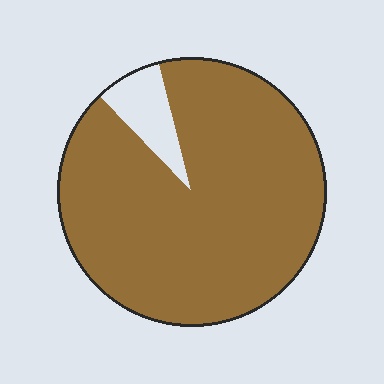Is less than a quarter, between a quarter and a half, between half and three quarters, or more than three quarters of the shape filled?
More than three quarters.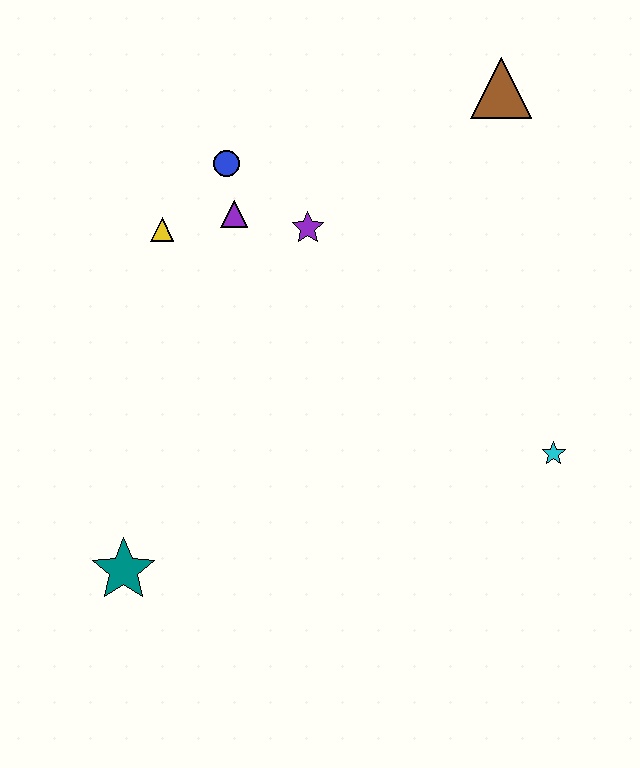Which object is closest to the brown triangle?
The purple star is closest to the brown triangle.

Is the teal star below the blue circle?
Yes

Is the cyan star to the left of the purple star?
No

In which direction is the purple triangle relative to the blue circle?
The purple triangle is below the blue circle.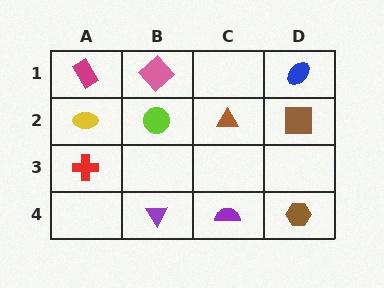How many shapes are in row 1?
3 shapes.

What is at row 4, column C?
A purple semicircle.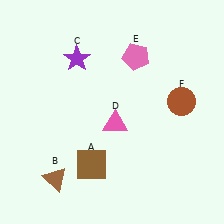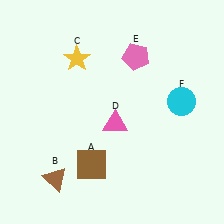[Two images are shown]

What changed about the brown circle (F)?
In Image 1, F is brown. In Image 2, it changed to cyan.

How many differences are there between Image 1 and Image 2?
There are 2 differences between the two images.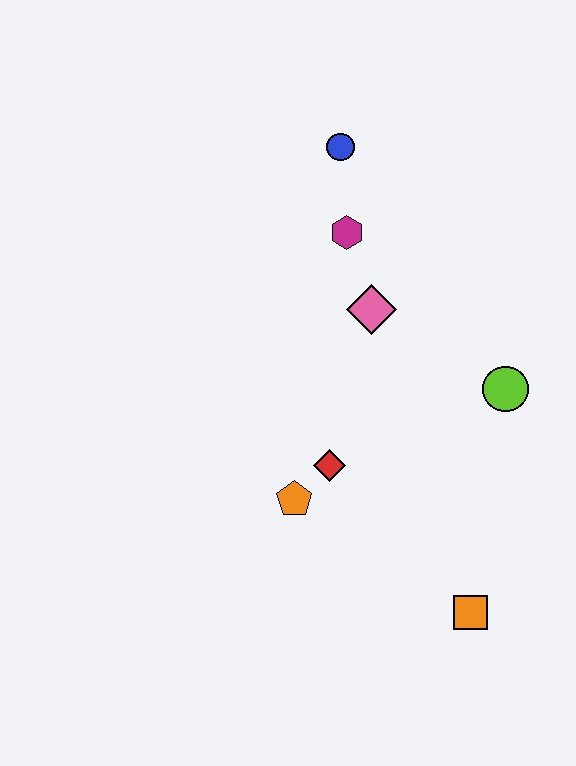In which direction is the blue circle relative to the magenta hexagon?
The blue circle is above the magenta hexagon.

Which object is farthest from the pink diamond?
The orange square is farthest from the pink diamond.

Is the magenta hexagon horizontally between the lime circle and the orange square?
No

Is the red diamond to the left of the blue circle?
Yes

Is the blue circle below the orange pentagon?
No